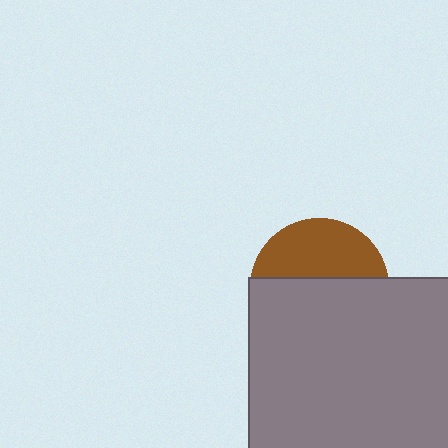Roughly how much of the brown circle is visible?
A small part of it is visible (roughly 41%).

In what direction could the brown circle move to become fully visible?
The brown circle could move up. That would shift it out from behind the gray rectangle entirely.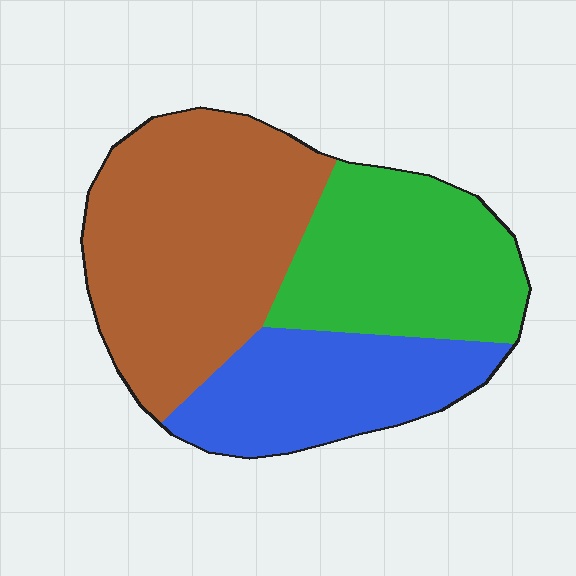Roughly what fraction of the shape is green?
Green covers 30% of the shape.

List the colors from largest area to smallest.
From largest to smallest: brown, green, blue.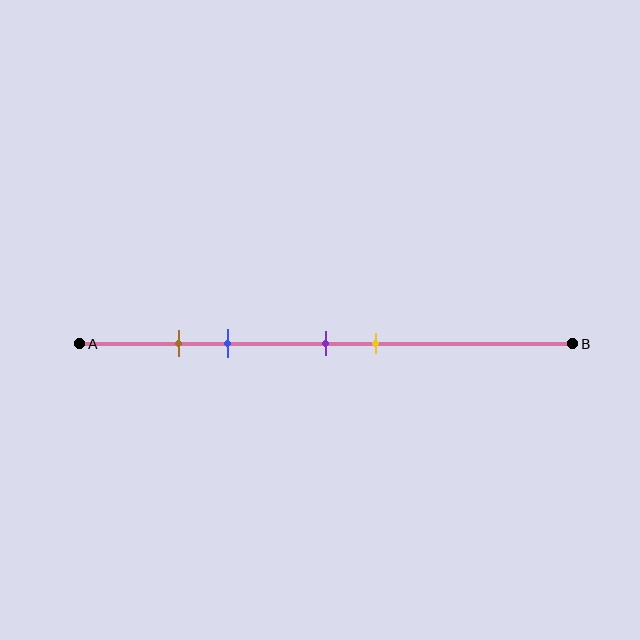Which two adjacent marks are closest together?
The brown and blue marks are the closest adjacent pair.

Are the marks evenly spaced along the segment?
No, the marks are not evenly spaced.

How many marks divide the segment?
There are 4 marks dividing the segment.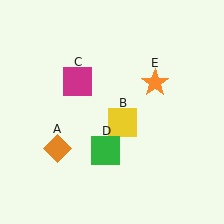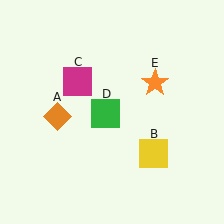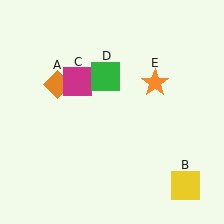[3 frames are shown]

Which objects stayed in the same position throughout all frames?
Magenta square (object C) and orange star (object E) remained stationary.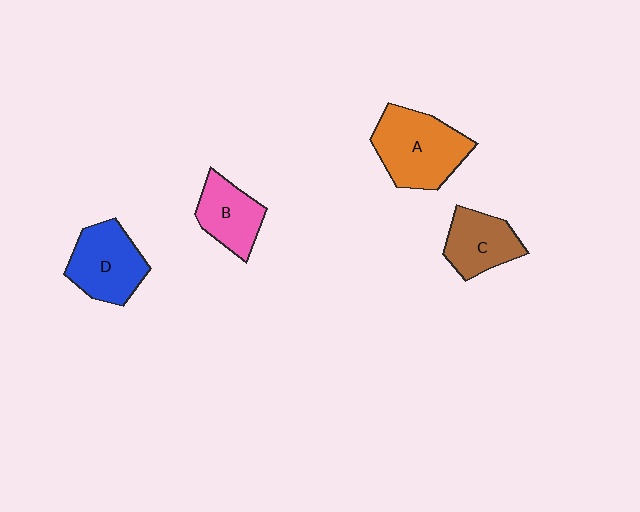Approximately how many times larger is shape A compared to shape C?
Approximately 1.5 times.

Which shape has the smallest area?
Shape B (pink).